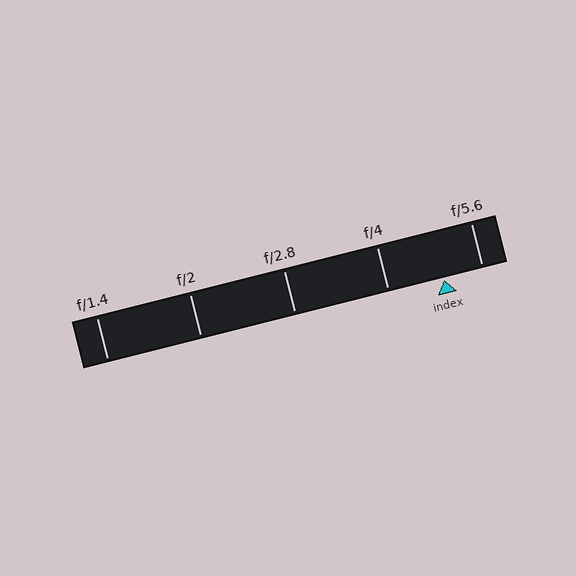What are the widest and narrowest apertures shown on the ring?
The widest aperture shown is f/1.4 and the narrowest is f/5.6.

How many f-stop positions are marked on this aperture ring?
There are 5 f-stop positions marked.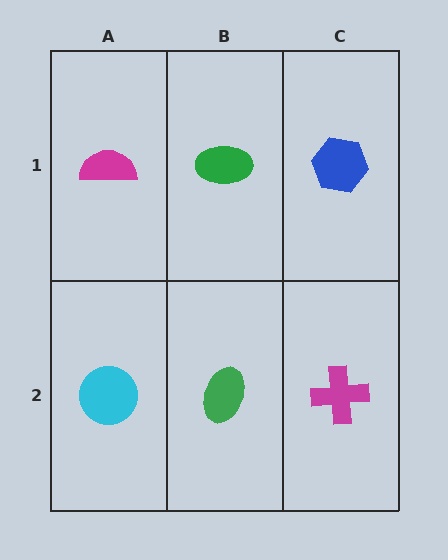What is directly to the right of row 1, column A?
A green ellipse.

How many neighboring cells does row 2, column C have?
2.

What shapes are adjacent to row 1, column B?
A green ellipse (row 2, column B), a magenta semicircle (row 1, column A), a blue hexagon (row 1, column C).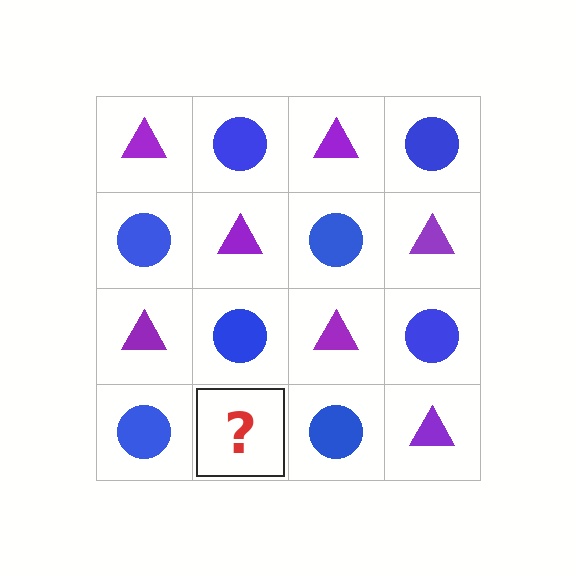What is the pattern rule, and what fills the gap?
The rule is that it alternates purple triangle and blue circle in a checkerboard pattern. The gap should be filled with a purple triangle.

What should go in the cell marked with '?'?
The missing cell should contain a purple triangle.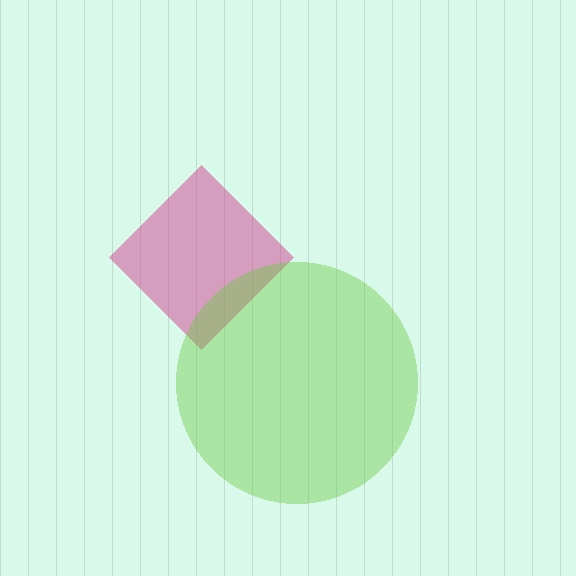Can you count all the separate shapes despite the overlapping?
Yes, there are 2 separate shapes.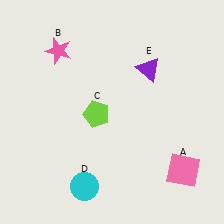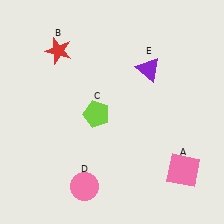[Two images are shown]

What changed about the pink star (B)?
In Image 1, B is pink. In Image 2, it changed to red.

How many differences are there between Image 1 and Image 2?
There are 2 differences between the two images.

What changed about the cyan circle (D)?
In Image 1, D is cyan. In Image 2, it changed to pink.